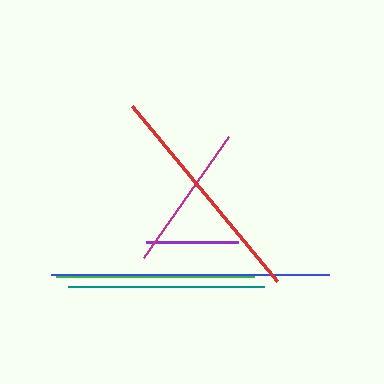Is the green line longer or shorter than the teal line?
The green line is longer than the teal line.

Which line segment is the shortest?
The purple line is the shortest at approximately 92 pixels.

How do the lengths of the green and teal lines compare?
The green and teal lines are approximately the same length.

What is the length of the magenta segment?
The magenta segment is approximately 148 pixels long.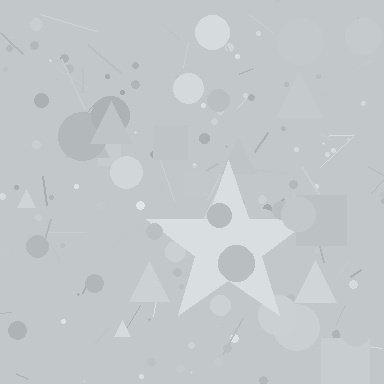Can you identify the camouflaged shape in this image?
The camouflaged shape is a star.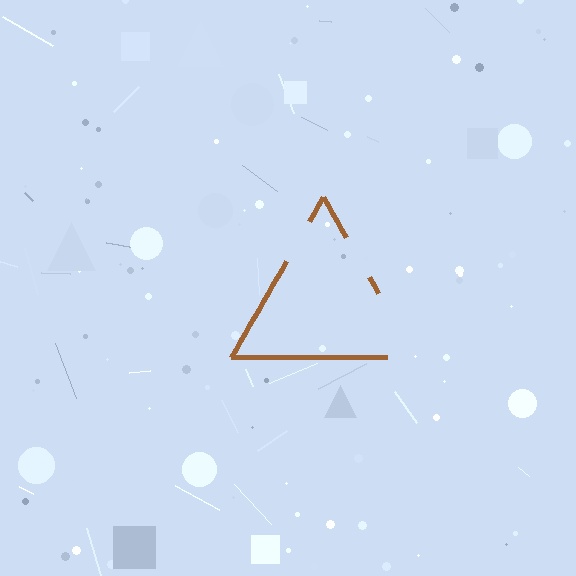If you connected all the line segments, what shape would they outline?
They would outline a triangle.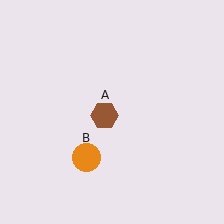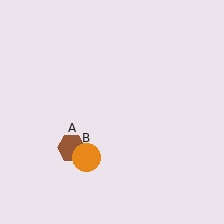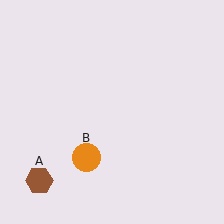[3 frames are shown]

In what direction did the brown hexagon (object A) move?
The brown hexagon (object A) moved down and to the left.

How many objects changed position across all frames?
1 object changed position: brown hexagon (object A).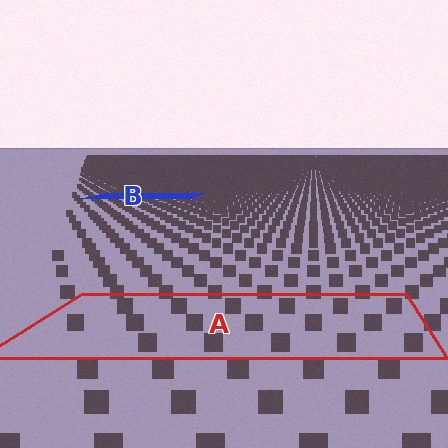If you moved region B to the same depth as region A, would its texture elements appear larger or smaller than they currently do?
They would appear larger. At a closer depth, the same texture elements are projected at a bigger on-screen size.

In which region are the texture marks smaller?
The texture marks are smaller in region B, because it is farther away.